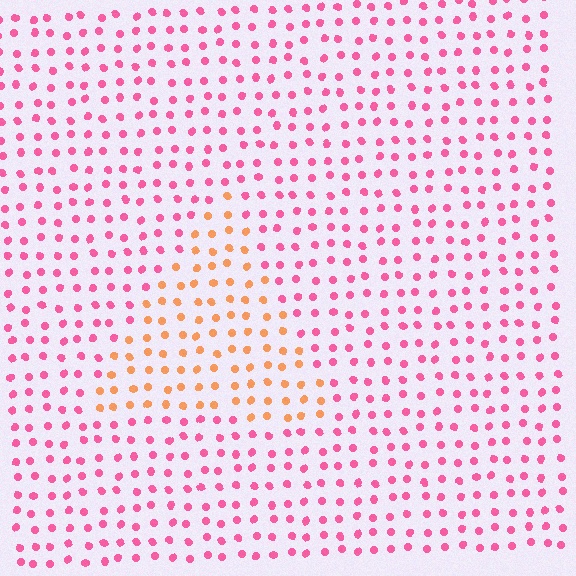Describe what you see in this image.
The image is filled with small pink elements in a uniform arrangement. A triangle-shaped region is visible where the elements are tinted to a slightly different hue, forming a subtle color boundary.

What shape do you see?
I see a triangle.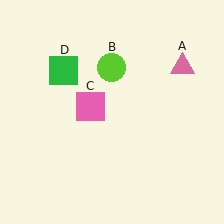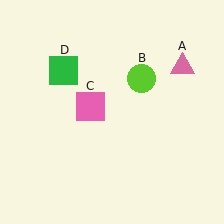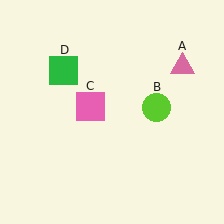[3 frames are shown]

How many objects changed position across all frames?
1 object changed position: lime circle (object B).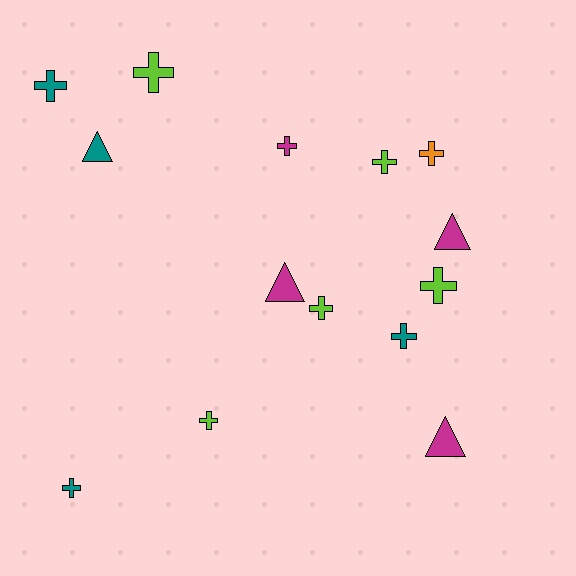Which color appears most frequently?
Lime, with 5 objects.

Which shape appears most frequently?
Cross, with 10 objects.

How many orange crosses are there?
There is 1 orange cross.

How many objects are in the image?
There are 14 objects.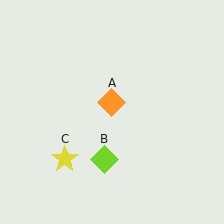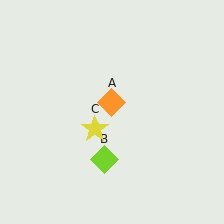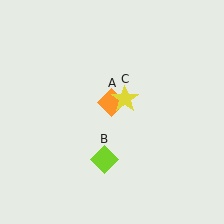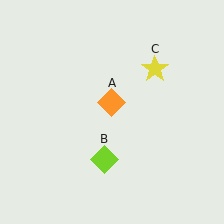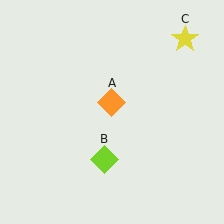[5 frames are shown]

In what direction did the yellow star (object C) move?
The yellow star (object C) moved up and to the right.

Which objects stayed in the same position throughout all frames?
Orange diamond (object A) and lime diamond (object B) remained stationary.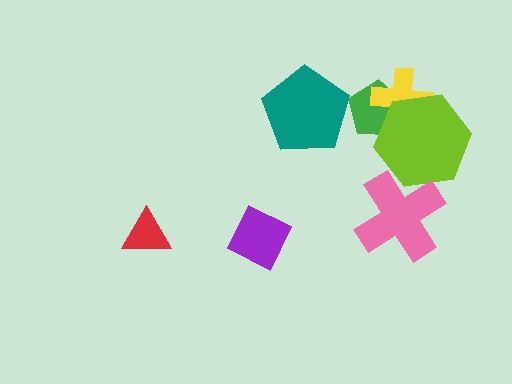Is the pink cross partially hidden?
No, no other shape covers it.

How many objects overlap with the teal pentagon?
0 objects overlap with the teal pentagon.